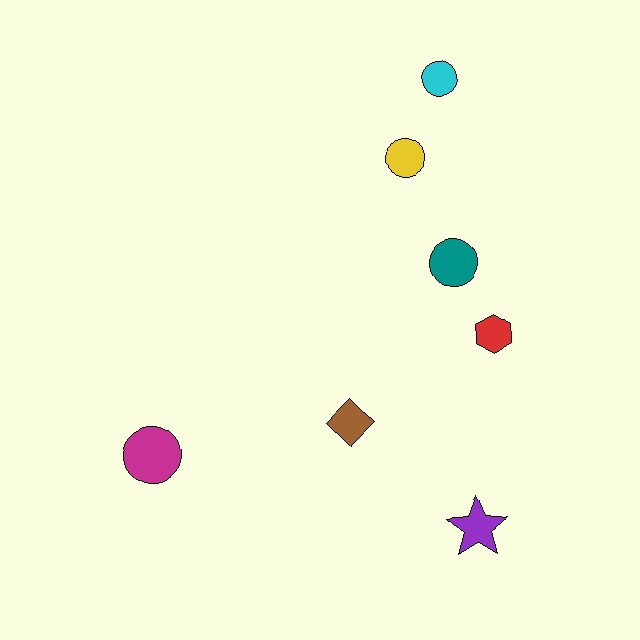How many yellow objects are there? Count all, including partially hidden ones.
There is 1 yellow object.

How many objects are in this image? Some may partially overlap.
There are 7 objects.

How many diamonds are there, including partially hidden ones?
There is 1 diamond.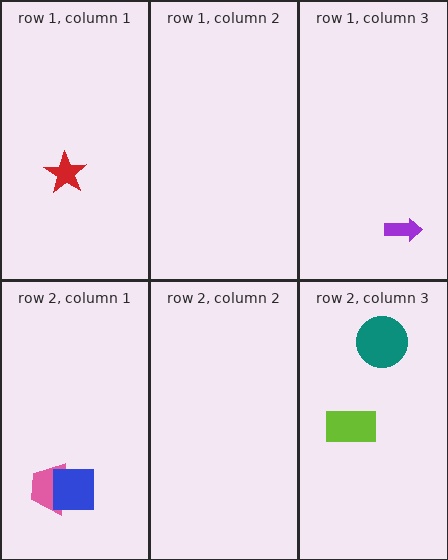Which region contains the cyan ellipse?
The row 2, column 1 region.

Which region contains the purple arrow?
The row 1, column 3 region.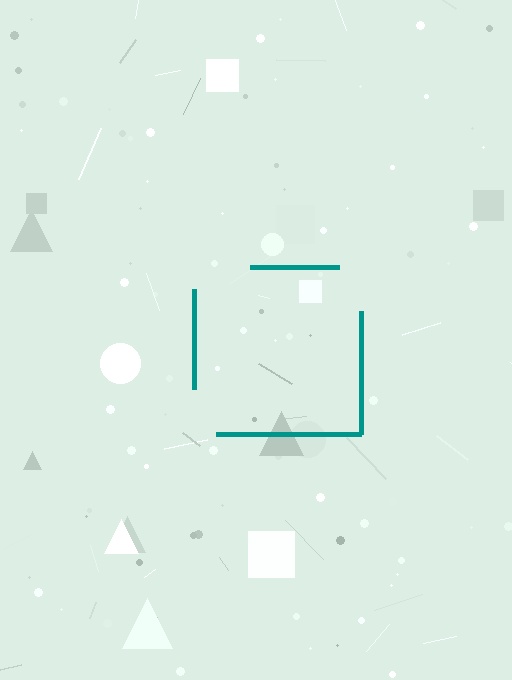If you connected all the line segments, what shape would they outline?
They would outline a square.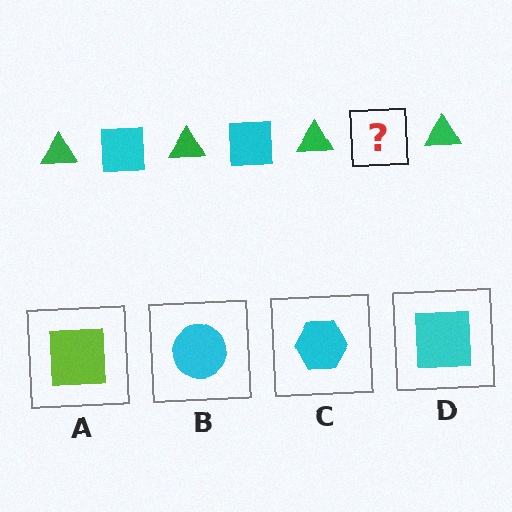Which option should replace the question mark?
Option D.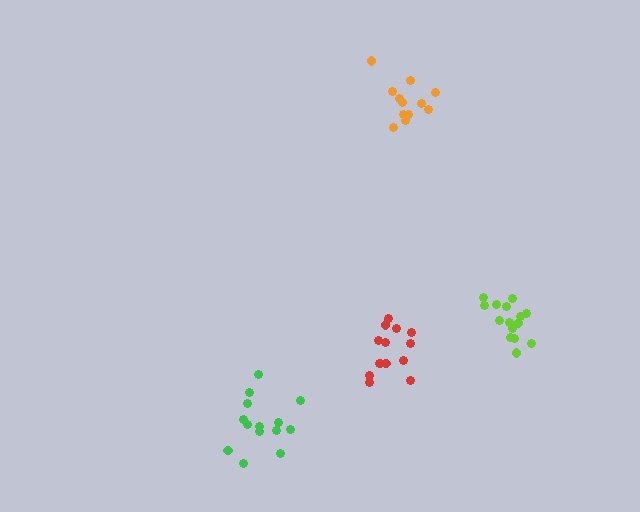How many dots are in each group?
Group 1: 14 dots, Group 2: 14 dots, Group 3: 15 dots, Group 4: 12 dots (55 total).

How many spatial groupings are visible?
There are 4 spatial groupings.